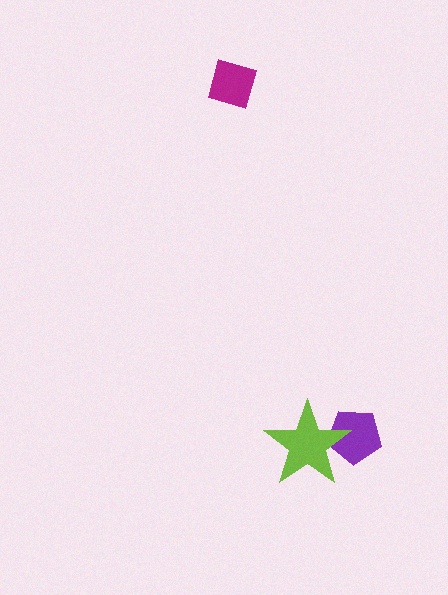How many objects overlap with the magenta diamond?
0 objects overlap with the magenta diamond.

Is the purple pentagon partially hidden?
Yes, it is partially covered by another shape.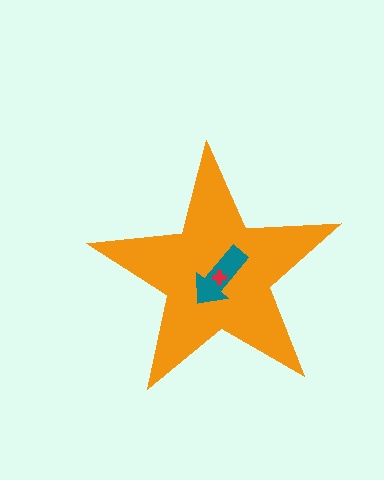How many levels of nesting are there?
3.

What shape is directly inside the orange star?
The teal arrow.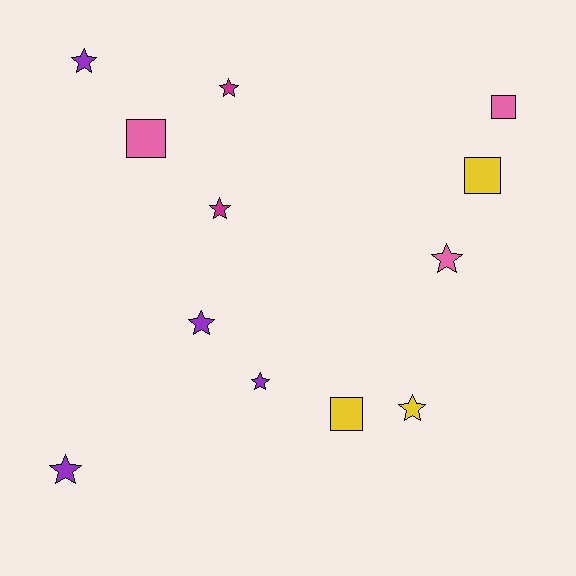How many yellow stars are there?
There is 1 yellow star.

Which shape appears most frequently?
Star, with 8 objects.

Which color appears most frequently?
Purple, with 4 objects.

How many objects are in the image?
There are 12 objects.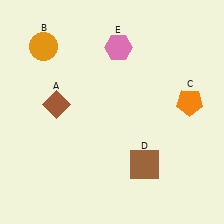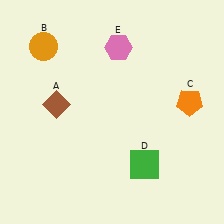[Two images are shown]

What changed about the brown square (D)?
In Image 1, D is brown. In Image 2, it changed to green.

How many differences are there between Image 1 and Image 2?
There is 1 difference between the two images.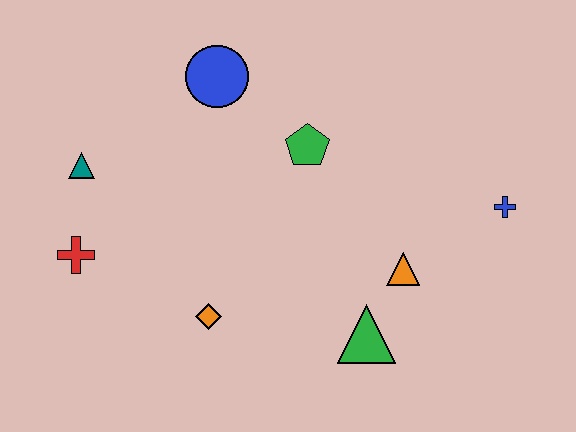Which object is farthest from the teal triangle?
The blue cross is farthest from the teal triangle.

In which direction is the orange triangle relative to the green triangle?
The orange triangle is above the green triangle.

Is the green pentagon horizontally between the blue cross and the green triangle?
No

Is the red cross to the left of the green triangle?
Yes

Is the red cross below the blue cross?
Yes